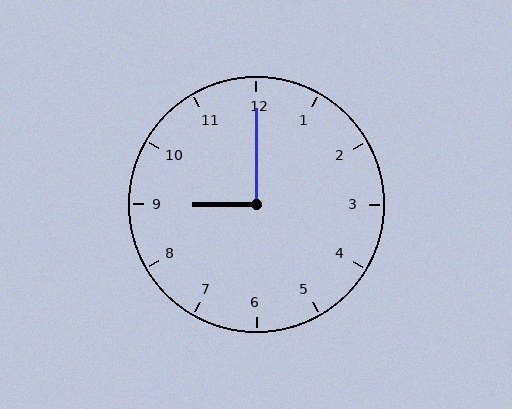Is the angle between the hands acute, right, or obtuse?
It is right.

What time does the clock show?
9:00.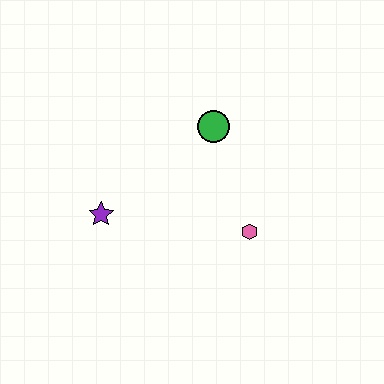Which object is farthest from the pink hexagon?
The purple star is farthest from the pink hexagon.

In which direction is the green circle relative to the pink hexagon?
The green circle is above the pink hexagon.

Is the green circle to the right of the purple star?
Yes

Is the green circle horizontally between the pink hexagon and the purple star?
Yes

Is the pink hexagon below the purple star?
Yes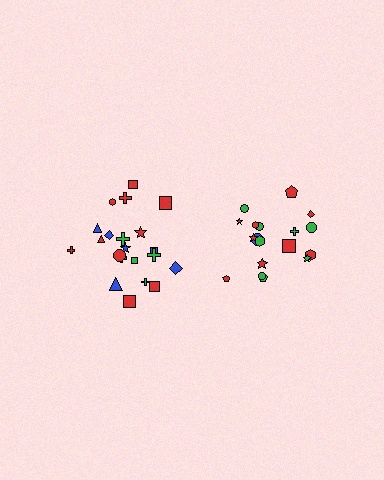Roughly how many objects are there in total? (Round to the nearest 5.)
Roughly 40 objects in total.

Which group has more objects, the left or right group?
The left group.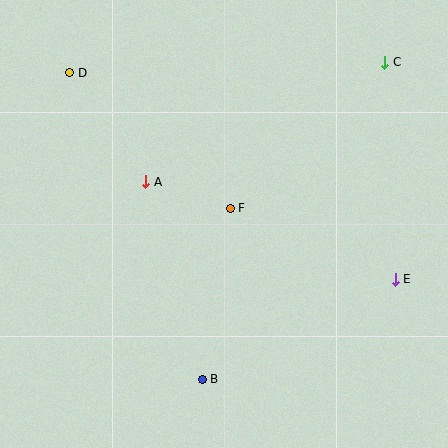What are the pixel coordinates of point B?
Point B is at (202, 379).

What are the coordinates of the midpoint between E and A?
The midpoint between E and A is at (270, 230).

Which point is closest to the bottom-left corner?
Point B is closest to the bottom-left corner.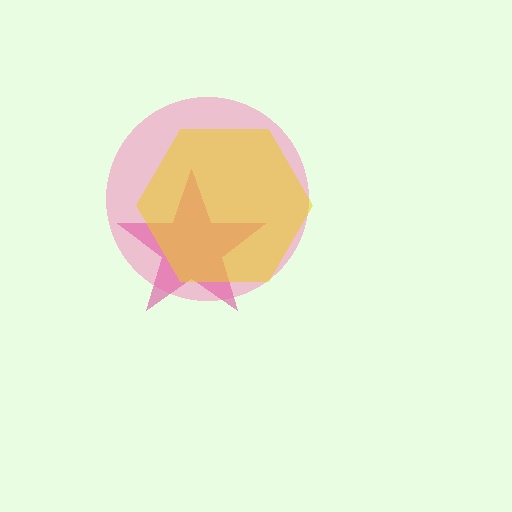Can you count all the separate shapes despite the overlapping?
Yes, there are 3 separate shapes.